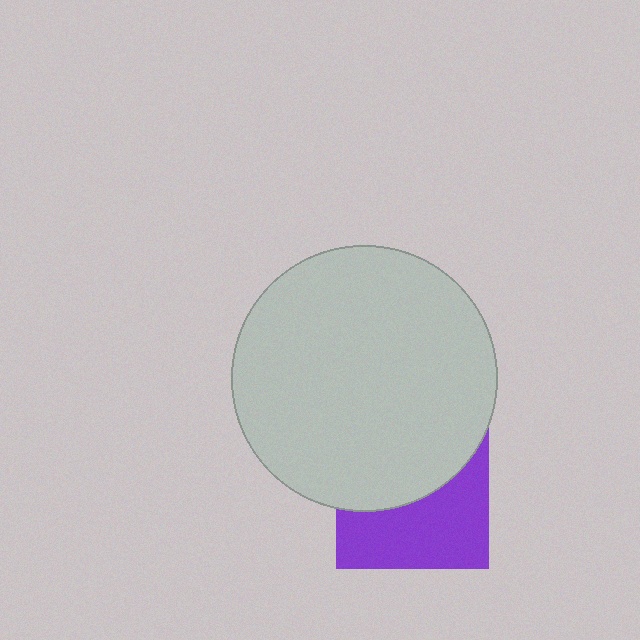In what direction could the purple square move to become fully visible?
The purple square could move down. That would shift it out from behind the light gray circle entirely.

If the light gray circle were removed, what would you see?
You would see the complete purple square.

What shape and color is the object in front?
The object in front is a light gray circle.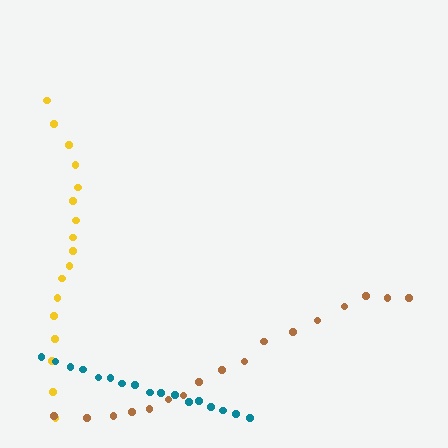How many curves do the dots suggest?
There are 3 distinct paths.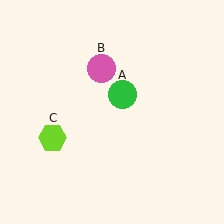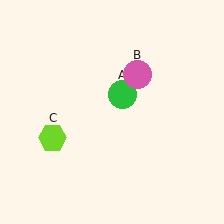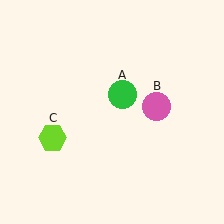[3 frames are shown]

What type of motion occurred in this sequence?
The pink circle (object B) rotated clockwise around the center of the scene.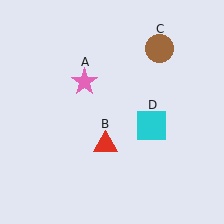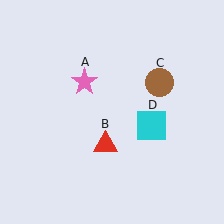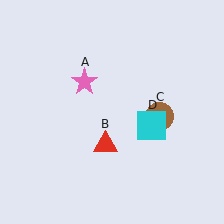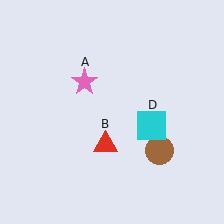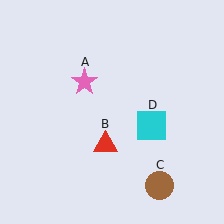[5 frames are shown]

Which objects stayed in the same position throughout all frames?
Pink star (object A) and red triangle (object B) and cyan square (object D) remained stationary.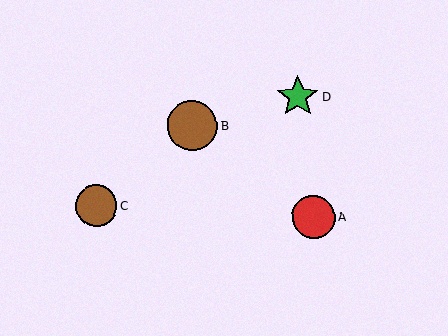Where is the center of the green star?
The center of the green star is at (298, 97).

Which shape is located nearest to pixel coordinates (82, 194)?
The brown circle (labeled C) at (96, 206) is nearest to that location.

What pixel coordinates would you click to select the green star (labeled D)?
Click at (298, 97) to select the green star D.